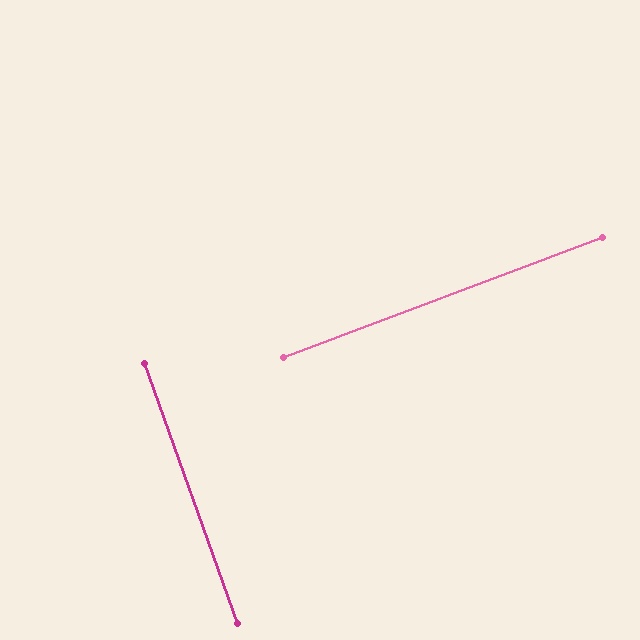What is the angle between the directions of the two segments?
Approximately 89 degrees.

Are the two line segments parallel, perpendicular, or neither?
Perpendicular — they meet at approximately 89°.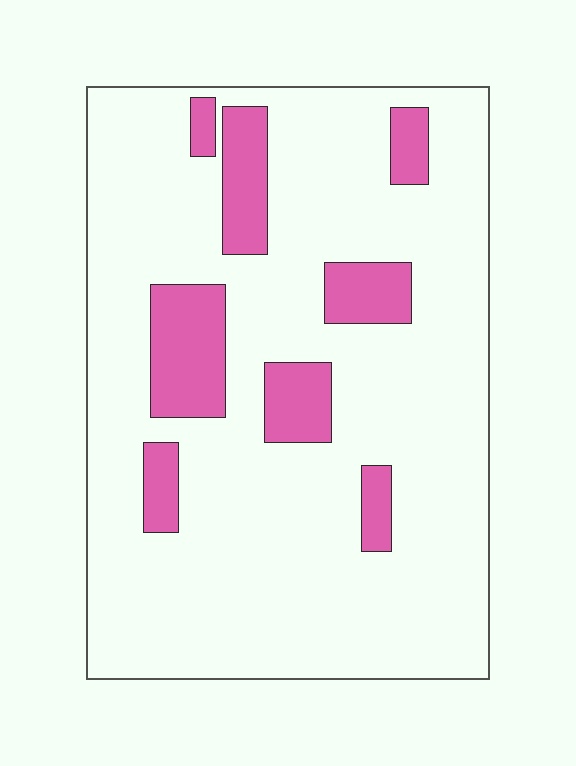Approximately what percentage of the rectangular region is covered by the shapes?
Approximately 15%.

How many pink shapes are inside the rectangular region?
8.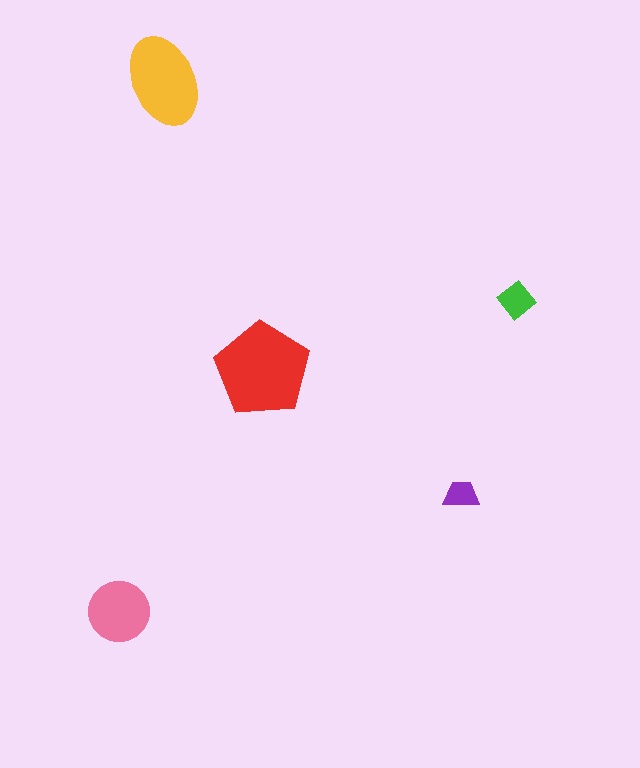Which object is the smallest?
The purple trapezoid.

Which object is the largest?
The red pentagon.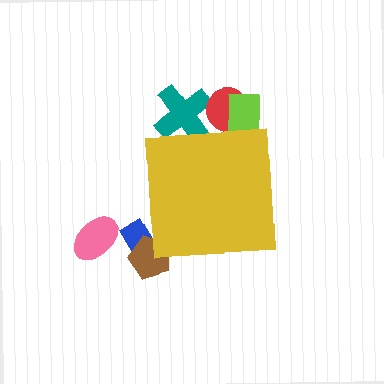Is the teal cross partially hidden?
Yes, the teal cross is partially hidden behind the yellow square.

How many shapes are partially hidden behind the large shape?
5 shapes are partially hidden.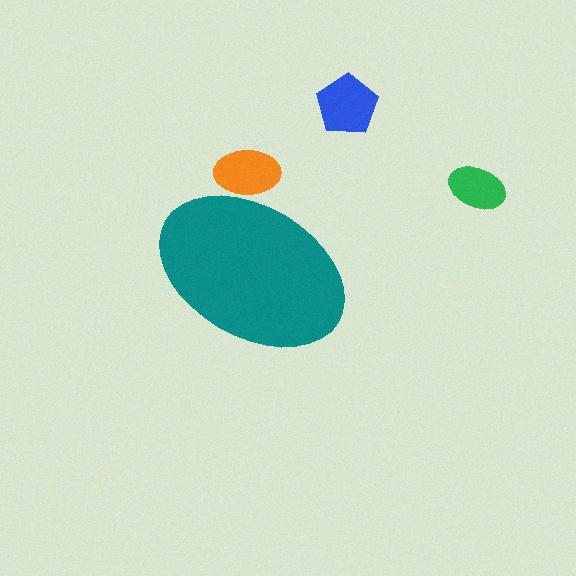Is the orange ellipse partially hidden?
Yes, the orange ellipse is partially hidden behind the teal ellipse.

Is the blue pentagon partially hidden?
No, the blue pentagon is fully visible.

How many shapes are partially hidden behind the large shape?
1 shape is partially hidden.